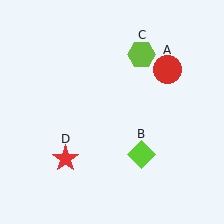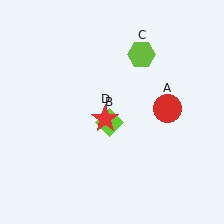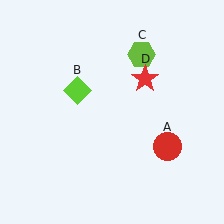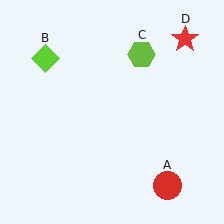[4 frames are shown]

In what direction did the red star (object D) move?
The red star (object D) moved up and to the right.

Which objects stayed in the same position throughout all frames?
Lime hexagon (object C) remained stationary.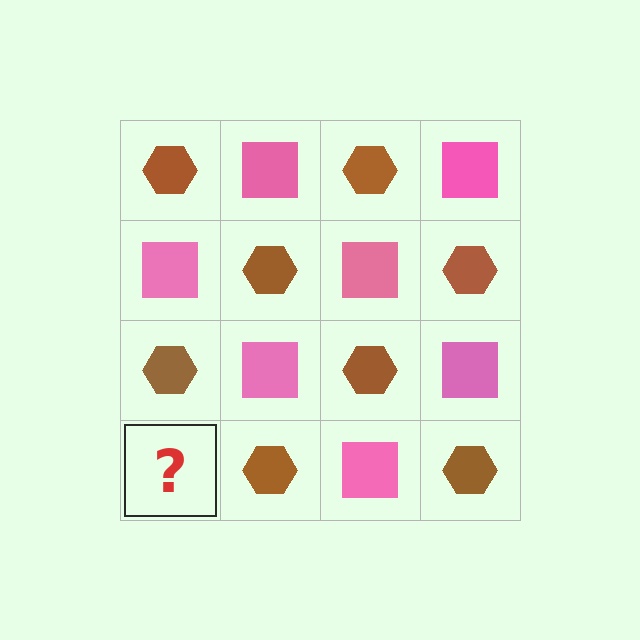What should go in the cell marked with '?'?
The missing cell should contain a pink square.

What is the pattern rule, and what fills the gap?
The rule is that it alternates brown hexagon and pink square in a checkerboard pattern. The gap should be filled with a pink square.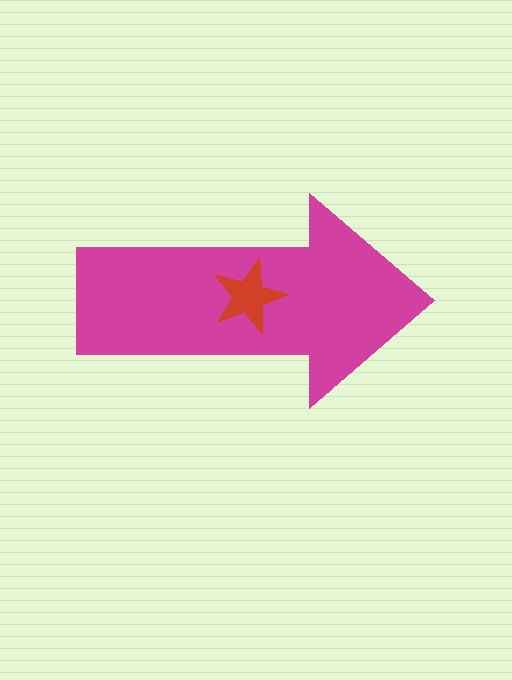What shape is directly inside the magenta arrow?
The red star.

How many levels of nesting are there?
2.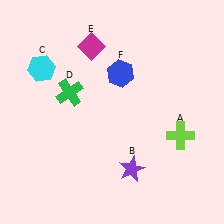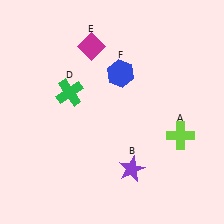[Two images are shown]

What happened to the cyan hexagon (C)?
The cyan hexagon (C) was removed in Image 2. It was in the top-left area of Image 1.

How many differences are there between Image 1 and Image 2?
There is 1 difference between the two images.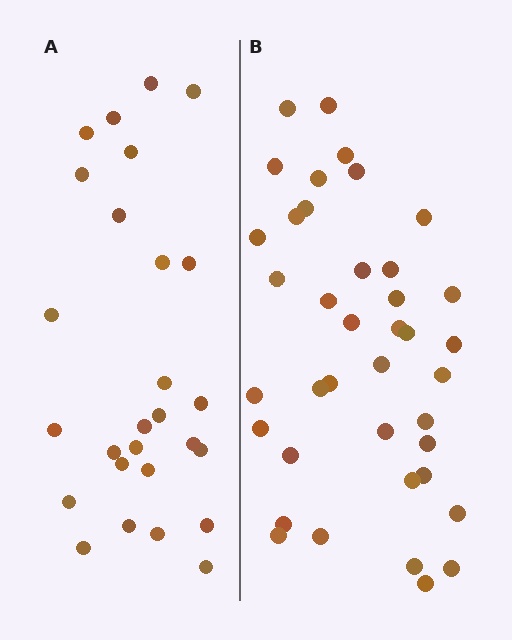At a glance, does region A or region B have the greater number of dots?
Region B (the right region) has more dots.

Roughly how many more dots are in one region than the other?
Region B has roughly 12 or so more dots than region A.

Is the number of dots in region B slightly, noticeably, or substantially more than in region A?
Region B has noticeably more, but not dramatically so. The ratio is roughly 1.4 to 1.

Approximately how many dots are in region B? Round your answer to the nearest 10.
About 40 dots. (The exact count is 39, which rounds to 40.)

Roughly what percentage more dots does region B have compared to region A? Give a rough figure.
About 45% more.